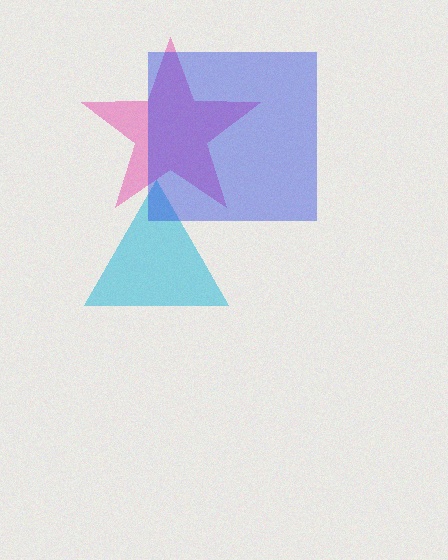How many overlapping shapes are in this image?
There are 3 overlapping shapes in the image.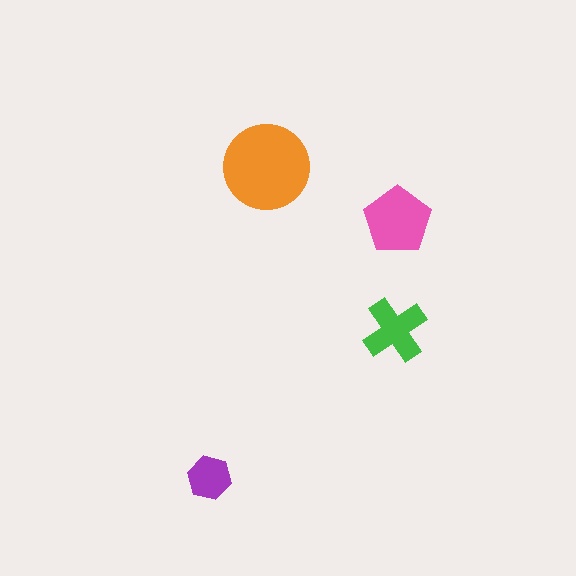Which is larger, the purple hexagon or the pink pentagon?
The pink pentagon.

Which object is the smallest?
The purple hexagon.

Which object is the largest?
The orange circle.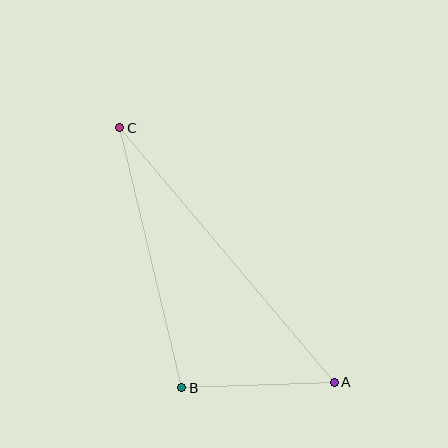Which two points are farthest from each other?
Points A and C are farthest from each other.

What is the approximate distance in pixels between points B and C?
The distance between B and C is approximately 267 pixels.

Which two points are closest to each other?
Points A and B are closest to each other.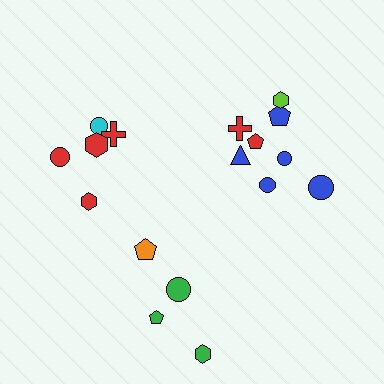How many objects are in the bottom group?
There are 4 objects.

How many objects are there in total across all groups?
There are 17 objects.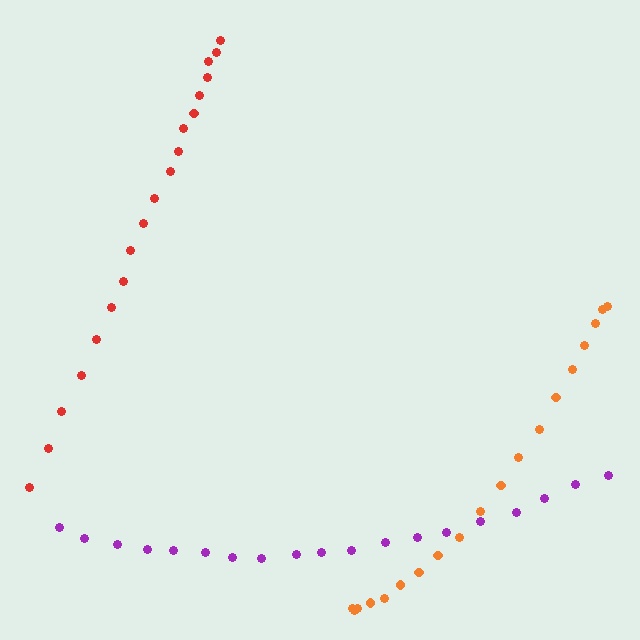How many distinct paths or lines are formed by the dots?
There are 3 distinct paths.